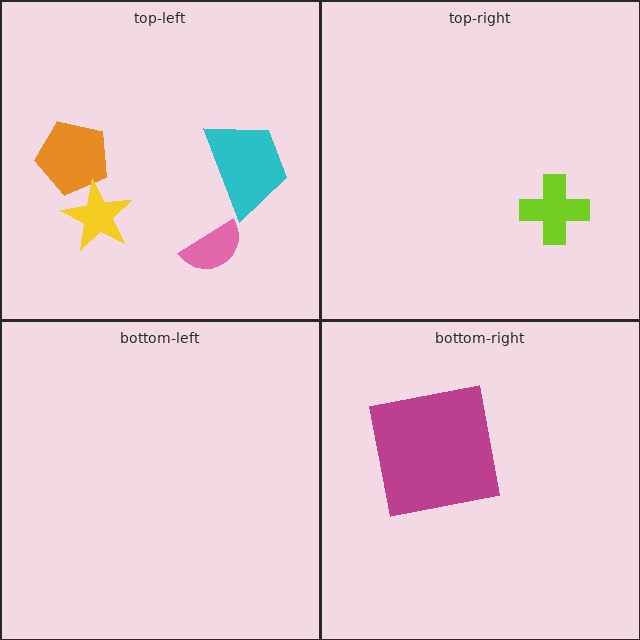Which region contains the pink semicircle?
The top-left region.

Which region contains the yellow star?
The top-left region.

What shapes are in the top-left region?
The orange pentagon, the pink semicircle, the yellow star, the cyan trapezoid.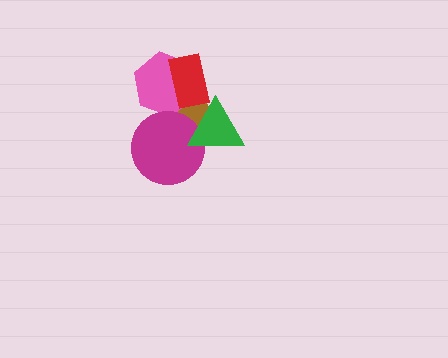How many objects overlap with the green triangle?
2 objects overlap with the green triangle.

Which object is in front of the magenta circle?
The green triangle is in front of the magenta circle.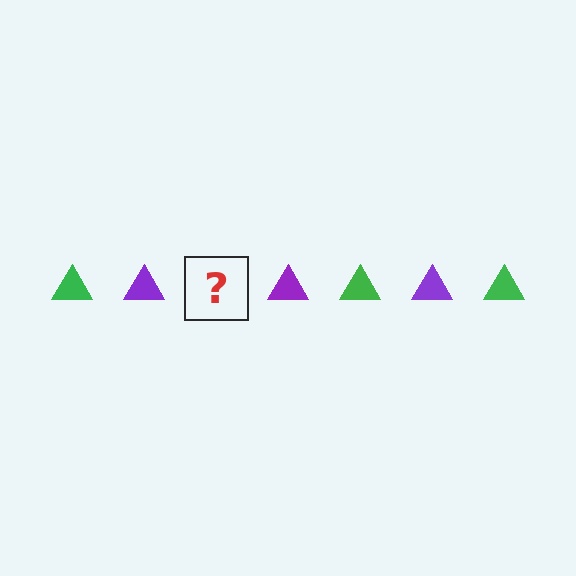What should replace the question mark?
The question mark should be replaced with a green triangle.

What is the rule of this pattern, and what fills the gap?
The rule is that the pattern cycles through green, purple triangles. The gap should be filled with a green triangle.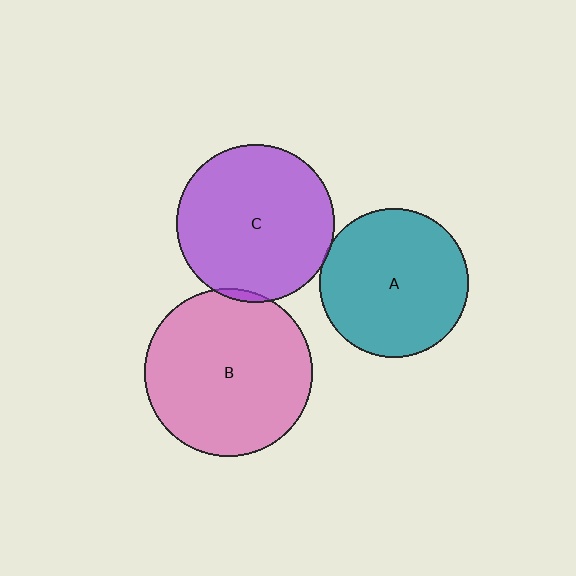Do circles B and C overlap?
Yes.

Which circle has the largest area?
Circle B (pink).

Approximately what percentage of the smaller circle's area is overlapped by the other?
Approximately 5%.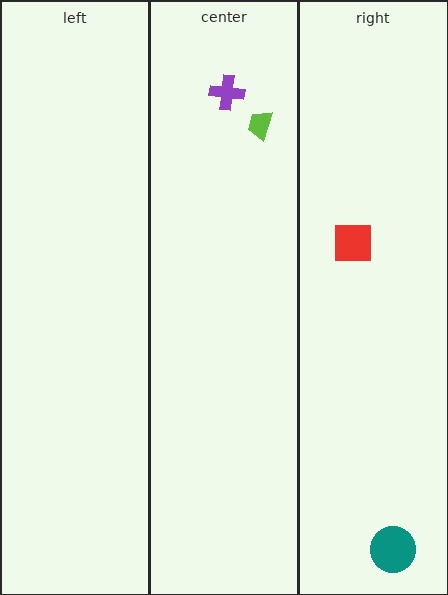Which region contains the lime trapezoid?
The center region.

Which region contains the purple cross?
The center region.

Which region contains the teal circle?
The right region.